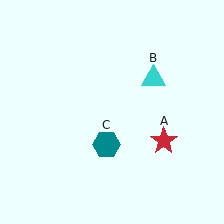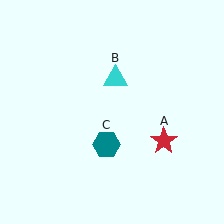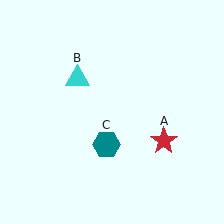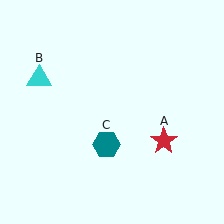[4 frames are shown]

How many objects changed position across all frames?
1 object changed position: cyan triangle (object B).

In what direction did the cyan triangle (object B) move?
The cyan triangle (object B) moved left.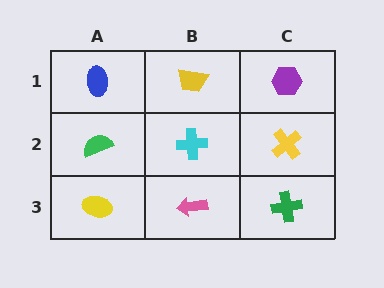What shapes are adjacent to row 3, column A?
A green semicircle (row 2, column A), a pink arrow (row 3, column B).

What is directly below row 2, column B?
A pink arrow.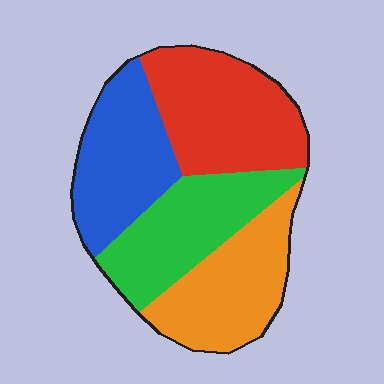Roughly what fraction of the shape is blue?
Blue takes up less than a quarter of the shape.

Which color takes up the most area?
Red, at roughly 30%.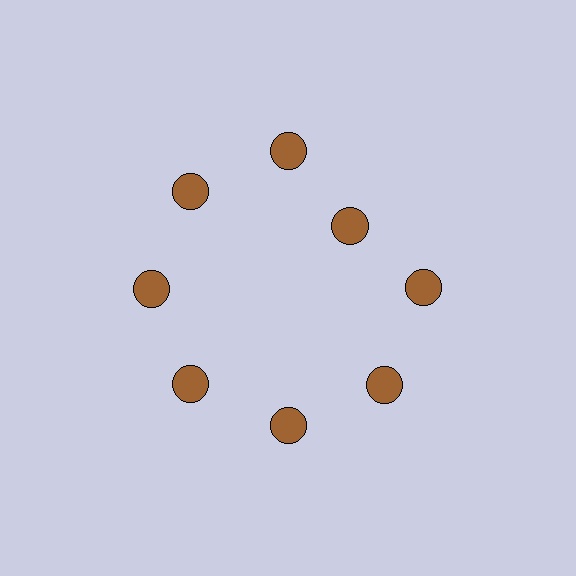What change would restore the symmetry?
The symmetry would be restored by moving it outward, back onto the ring so that all 8 circles sit at equal angles and equal distance from the center.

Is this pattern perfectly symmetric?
No. The 8 brown circles are arranged in a ring, but one element near the 2 o'clock position is pulled inward toward the center, breaking the 8-fold rotational symmetry.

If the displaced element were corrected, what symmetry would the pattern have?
It would have 8-fold rotational symmetry — the pattern would map onto itself every 45 degrees.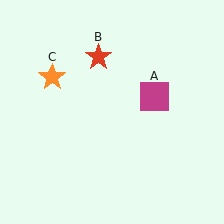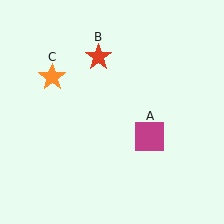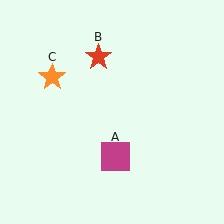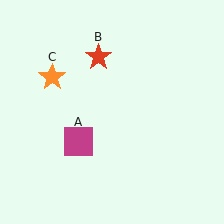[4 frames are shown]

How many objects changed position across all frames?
1 object changed position: magenta square (object A).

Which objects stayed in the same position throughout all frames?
Red star (object B) and orange star (object C) remained stationary.